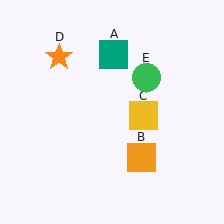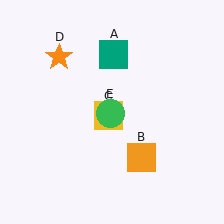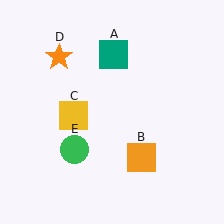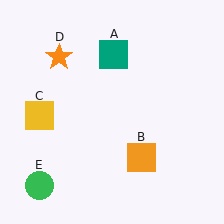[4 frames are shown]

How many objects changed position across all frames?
2 objects changed position: yellow square (object C), green circle (object E).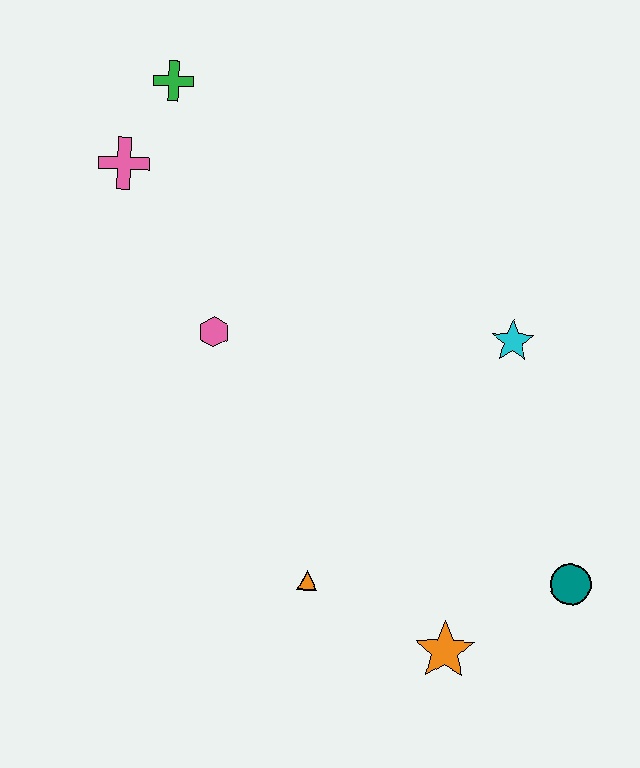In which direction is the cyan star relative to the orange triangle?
The cyan star is above the orange triangle.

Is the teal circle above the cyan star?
No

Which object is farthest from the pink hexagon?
The teal circle is farthest from the pink hexagon.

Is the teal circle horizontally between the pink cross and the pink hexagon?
No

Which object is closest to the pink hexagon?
The pink cross is closest to the pink hexagon.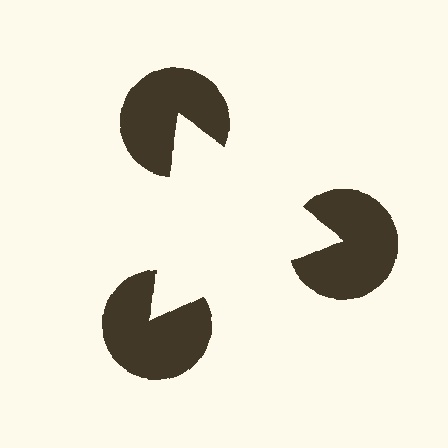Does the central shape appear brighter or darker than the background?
It typically appears slightly brighter than the background, even though no actual brightness change is drawn.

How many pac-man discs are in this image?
There are 3 — one at each vertex of the illusory triangle.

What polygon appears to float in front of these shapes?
An illusory triangle — its edges are inferred from the aligned wedge cuts in the pac-man discs, not physically drawn.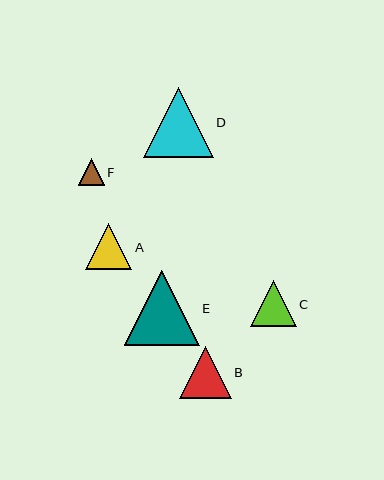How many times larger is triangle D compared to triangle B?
Triangle D is approximately 1.4 times the size of triangle B.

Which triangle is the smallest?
Triangle F is the smallest with a size of approximately 26 pixels.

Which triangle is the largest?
Triangle E is the largest with a size of approximately 75 pixels.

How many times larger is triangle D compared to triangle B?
Triangle D is approximately 1.4 times the size of triangle B.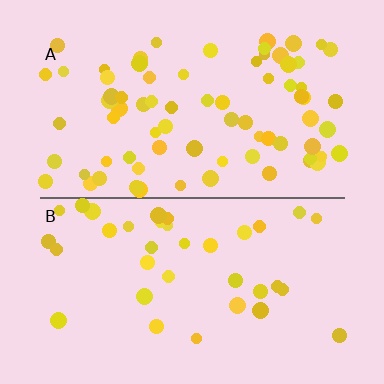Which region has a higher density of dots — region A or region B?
A (the top).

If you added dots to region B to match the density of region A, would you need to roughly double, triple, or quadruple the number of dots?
Approximately double.